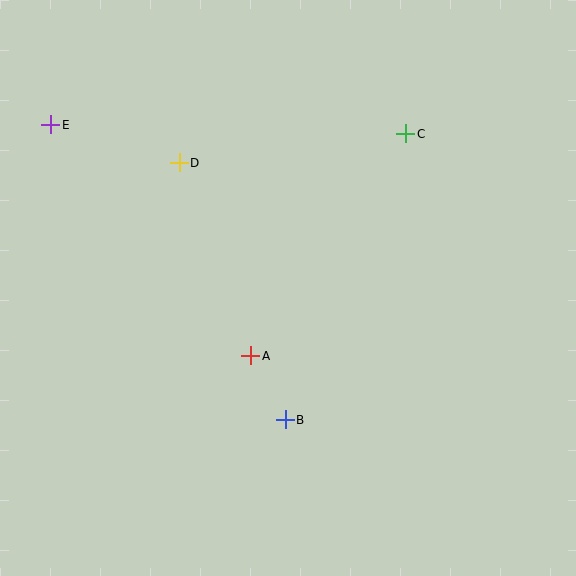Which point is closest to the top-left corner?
Point E is closest to the top-left corner.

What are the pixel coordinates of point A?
Point A is at (251, 356).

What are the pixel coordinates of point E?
Point E is at (51, 125).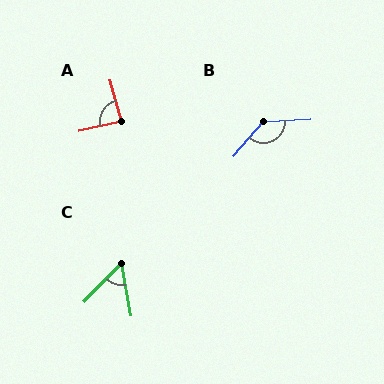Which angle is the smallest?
C, at approximately 55 degrees.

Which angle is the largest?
B, at approximately 134 degrees.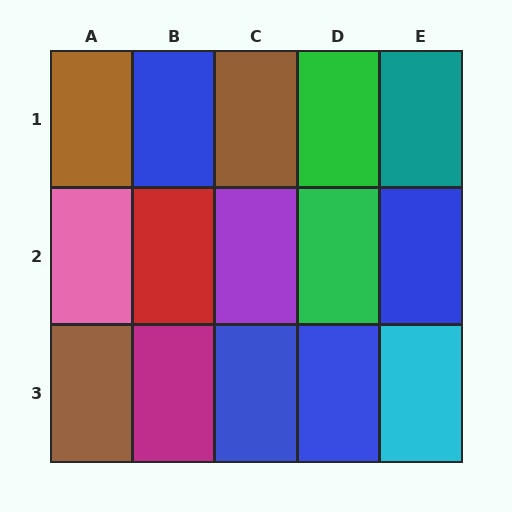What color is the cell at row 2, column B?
Red.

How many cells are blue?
4 cells are blue.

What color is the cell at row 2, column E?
Blue.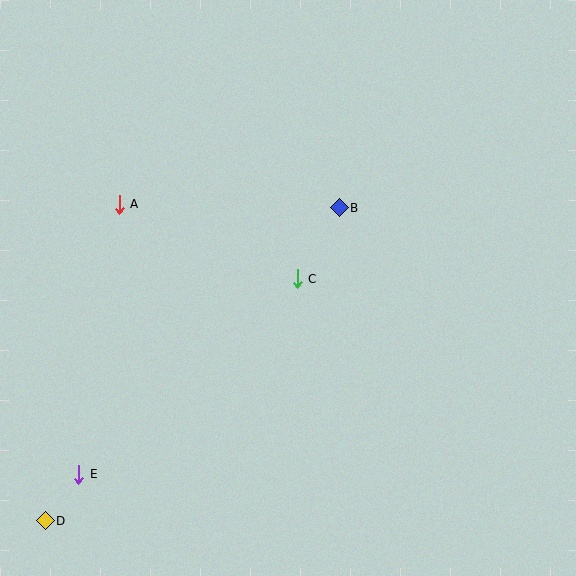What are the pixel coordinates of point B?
Point B is at (339, 208).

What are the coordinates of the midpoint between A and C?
The midpoint between A and C is at (208, 241).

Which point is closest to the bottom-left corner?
Point D is closest to the bottom-left corner.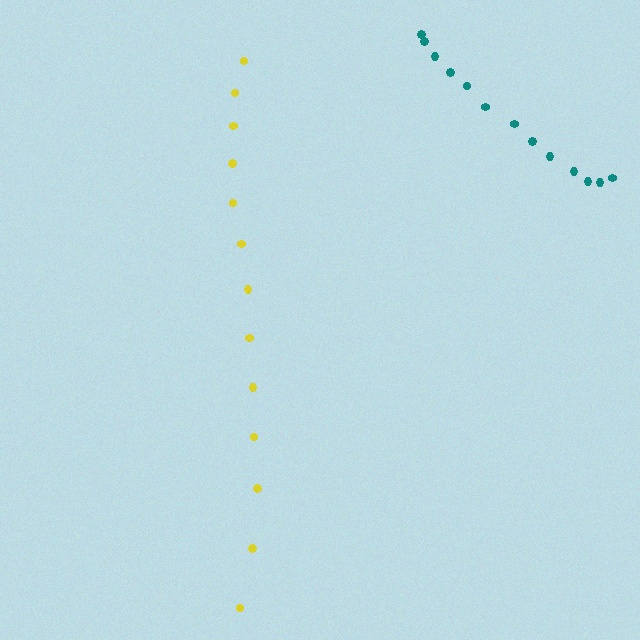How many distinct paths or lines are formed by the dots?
There are 2 distinct paths.